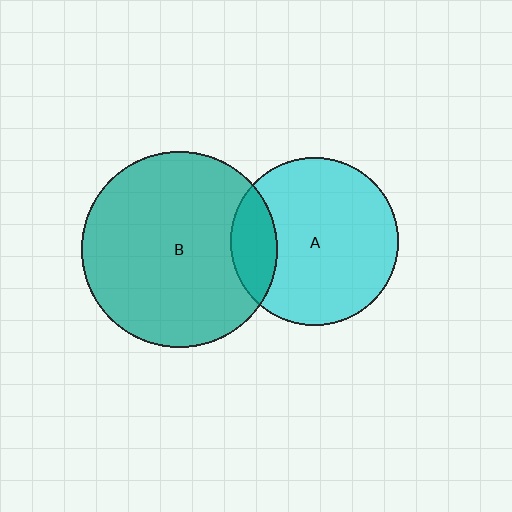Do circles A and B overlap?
Yes.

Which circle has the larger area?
Circle B (teal).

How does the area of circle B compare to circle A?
Approximately 1.4 times.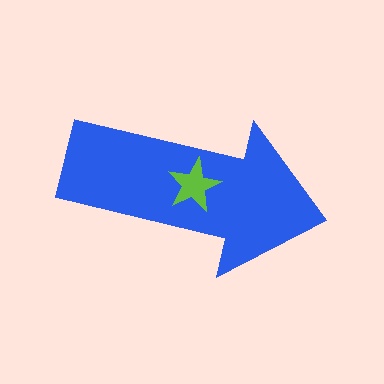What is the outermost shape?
The blue arrow.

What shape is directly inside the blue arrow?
The lime star.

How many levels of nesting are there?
2.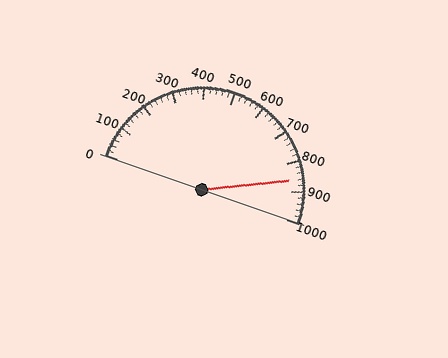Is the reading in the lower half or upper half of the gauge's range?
The reading is in the upper half of the range (0 to 1000).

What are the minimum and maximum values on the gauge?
The gauge ranges from 0 to 1000.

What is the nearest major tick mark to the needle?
The nearest major tick mark is 900.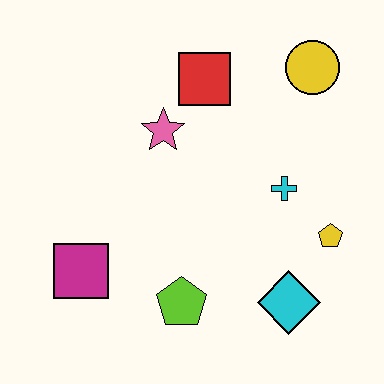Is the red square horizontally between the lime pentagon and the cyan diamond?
Yes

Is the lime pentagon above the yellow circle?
No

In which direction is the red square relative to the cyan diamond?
The red square is above the cyan diamond.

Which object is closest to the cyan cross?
The yellow pentagon is closest to the cyan cross.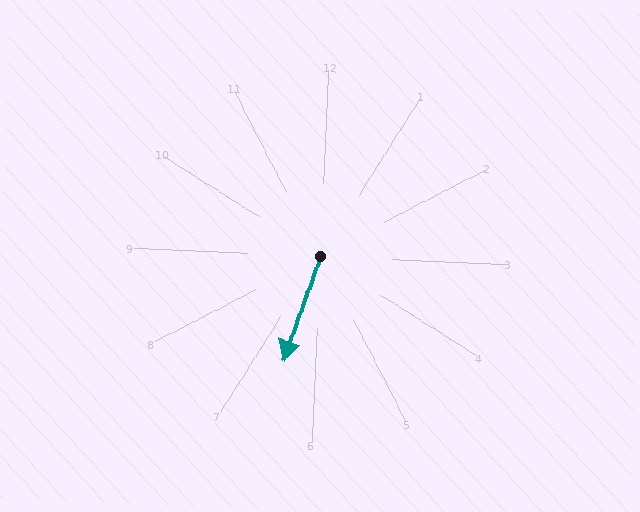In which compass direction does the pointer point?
South.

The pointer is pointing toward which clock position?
Roughly 7 o'clock.